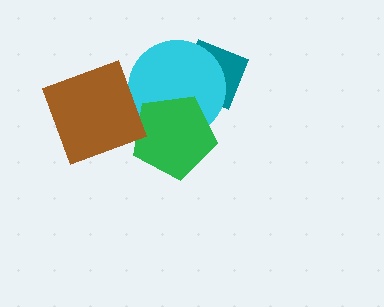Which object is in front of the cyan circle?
The green pentagon is in front of the cyan circle.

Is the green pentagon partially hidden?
No, no other shape covers it.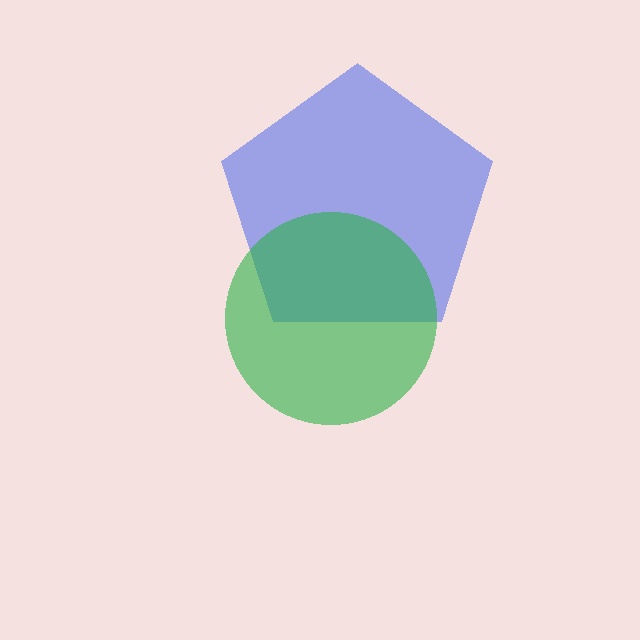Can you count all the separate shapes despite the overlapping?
Yes, there are 2 separate shapes.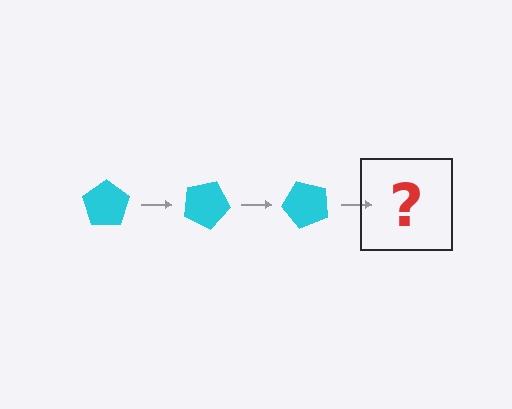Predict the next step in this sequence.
The next step is a cyan pentagon rotated 75 degrees.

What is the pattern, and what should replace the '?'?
The pattern is that the pentagon rotates 25 degrees each step. The '?' should be a cyan pentagon rotated 75 degrees.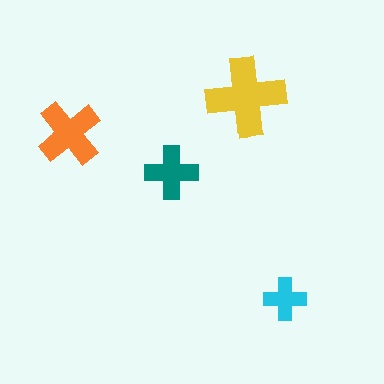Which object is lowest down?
The cyan cross is bottommost.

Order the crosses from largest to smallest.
the yellow one, the orange one, the teal one, the cyan one.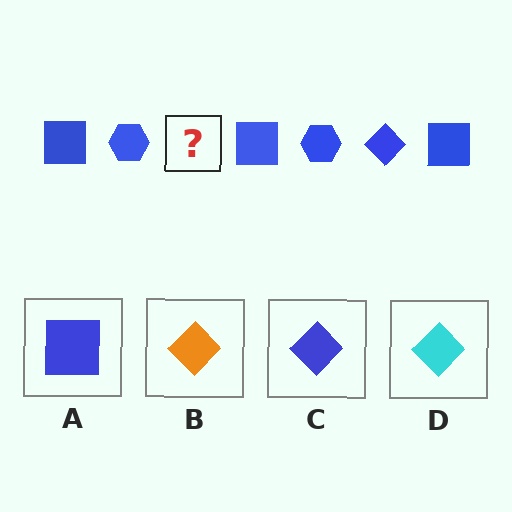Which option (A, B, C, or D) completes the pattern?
C.